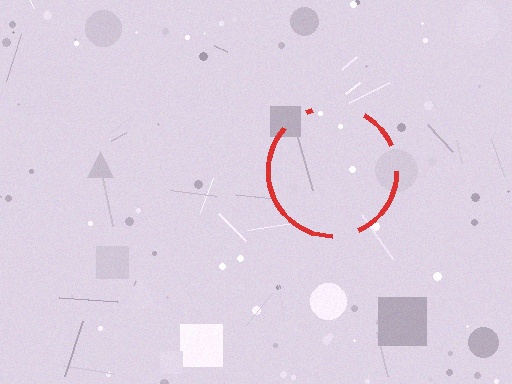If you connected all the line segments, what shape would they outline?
They would outline a circle.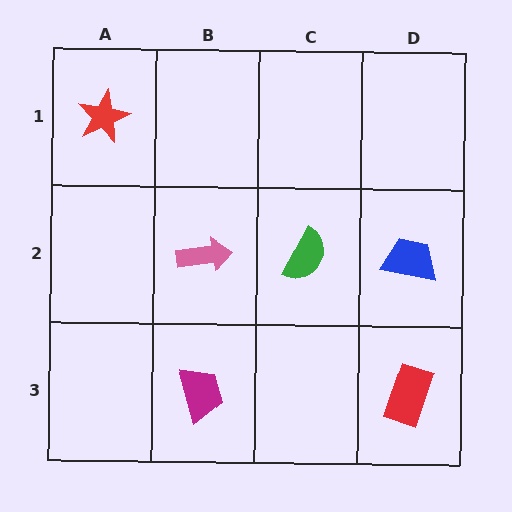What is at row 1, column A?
A red star.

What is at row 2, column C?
A green semicircle.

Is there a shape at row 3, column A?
No, that cell is empty.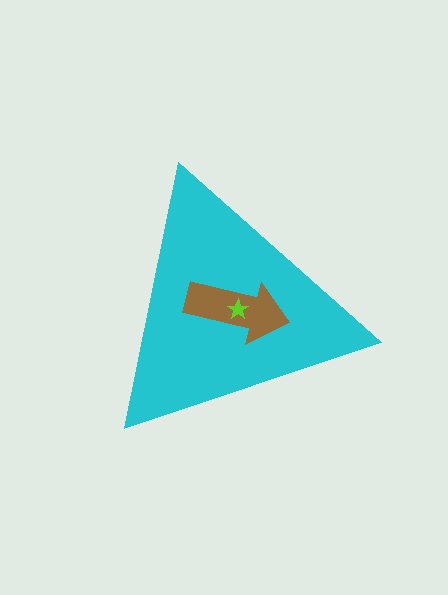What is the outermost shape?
The cyan triangle.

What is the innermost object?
The lime star.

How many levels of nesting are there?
3.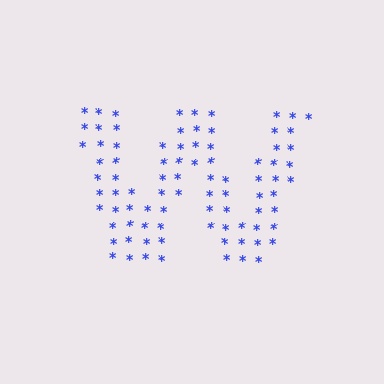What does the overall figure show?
The overall figure shows the letter W.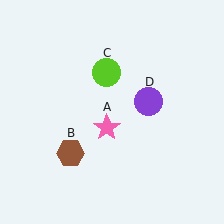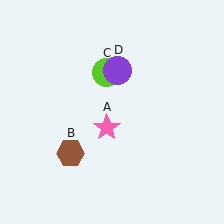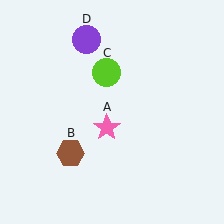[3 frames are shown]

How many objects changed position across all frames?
1 object changed position: purple circle (object D).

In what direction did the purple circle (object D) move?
The purple circle (object D) moved up and to the left.